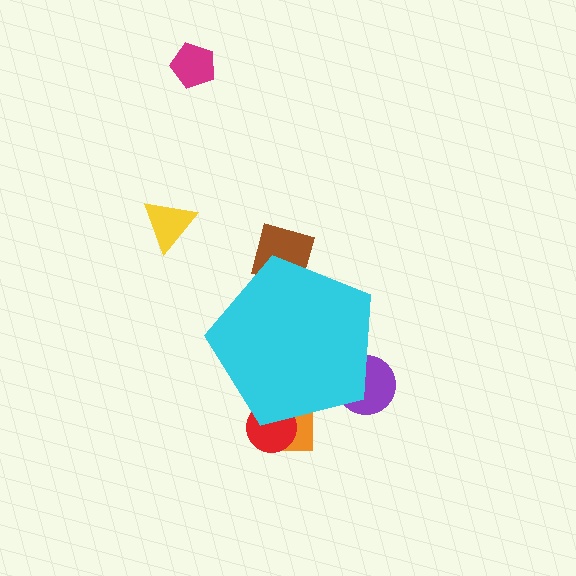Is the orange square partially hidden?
Yes, the orange square is partially hidden behind the cyan pentagon.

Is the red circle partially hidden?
Yes, the red circle is partially hidden behind the cyan pentagon.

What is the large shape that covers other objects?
A cyan pentagon.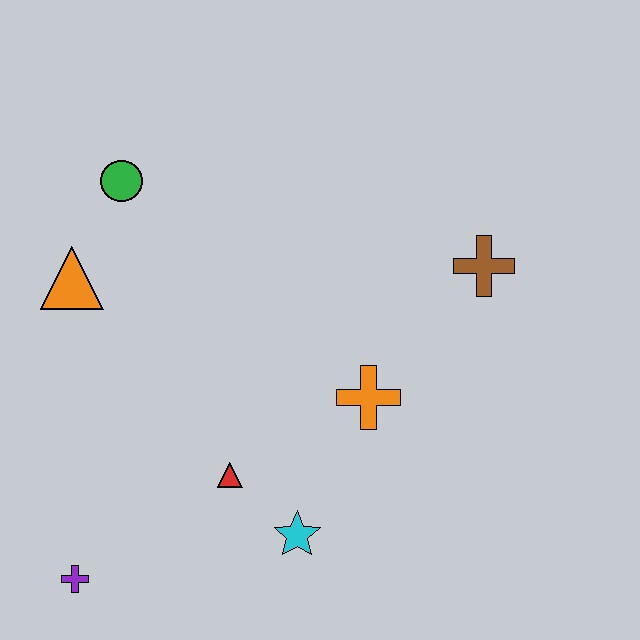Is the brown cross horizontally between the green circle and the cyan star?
No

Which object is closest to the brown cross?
The orange cross is closest to the brown cross.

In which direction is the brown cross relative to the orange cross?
The brown cross is above the orange cross.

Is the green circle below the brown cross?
No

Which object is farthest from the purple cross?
The brown cross is farthest from the purple cross.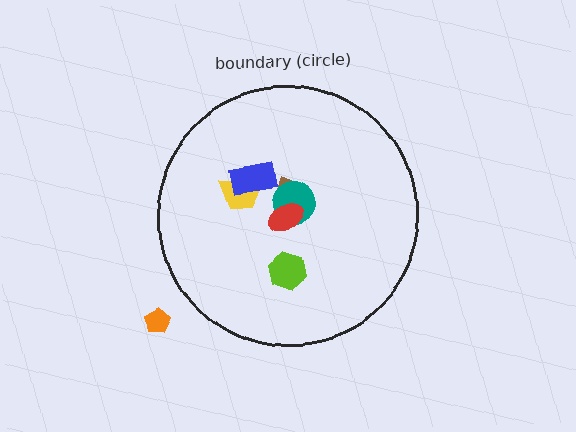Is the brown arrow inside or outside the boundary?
Inside.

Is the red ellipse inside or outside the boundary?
Inside.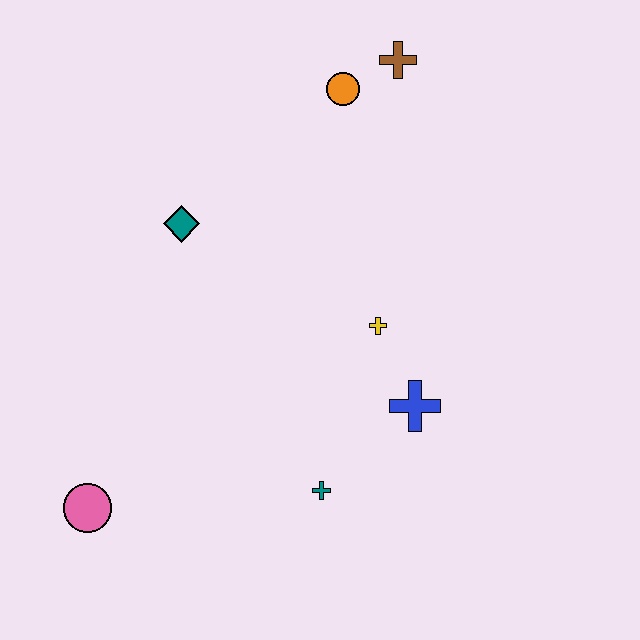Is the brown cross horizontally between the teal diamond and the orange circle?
No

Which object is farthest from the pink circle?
The brown cross is farthest from the pink circle.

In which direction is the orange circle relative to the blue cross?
The orange circle is above the blue cross.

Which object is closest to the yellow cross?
The blue cross is closest to the yellow cross.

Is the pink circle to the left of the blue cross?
Yes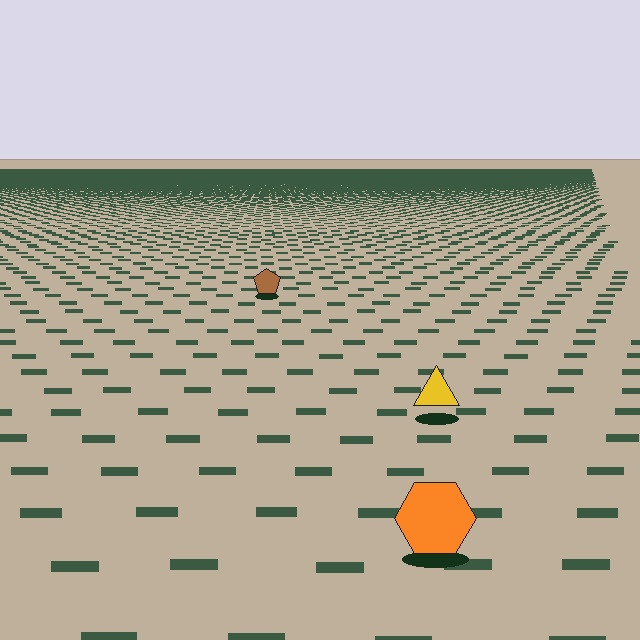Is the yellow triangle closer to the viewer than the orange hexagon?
No. The orange hexagon is closer — you can tell from the texture gradient: the ground texture is coarser near it.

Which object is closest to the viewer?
The orange hexagon is closest. The texture marks near it are larger and more spread out.